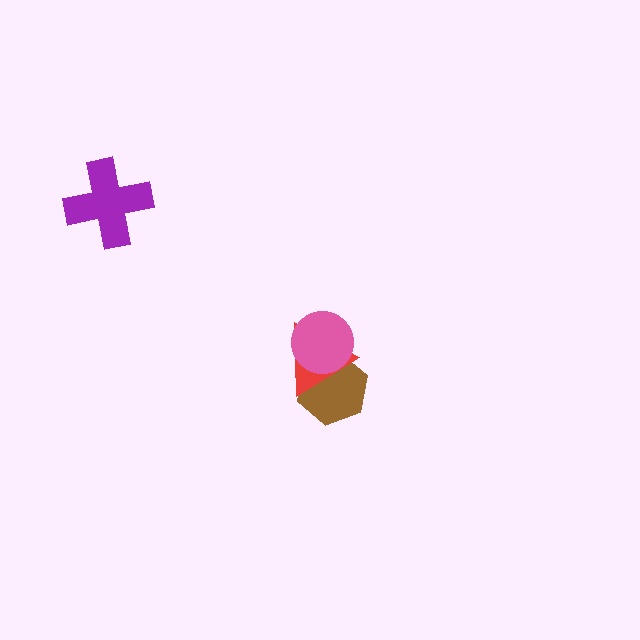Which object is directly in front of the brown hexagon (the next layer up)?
The red triangle is directly in front of the brown hexagon.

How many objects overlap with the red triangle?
2 objects overlap with the red triangle.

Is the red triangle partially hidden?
Yes, it is partially covered by another shape.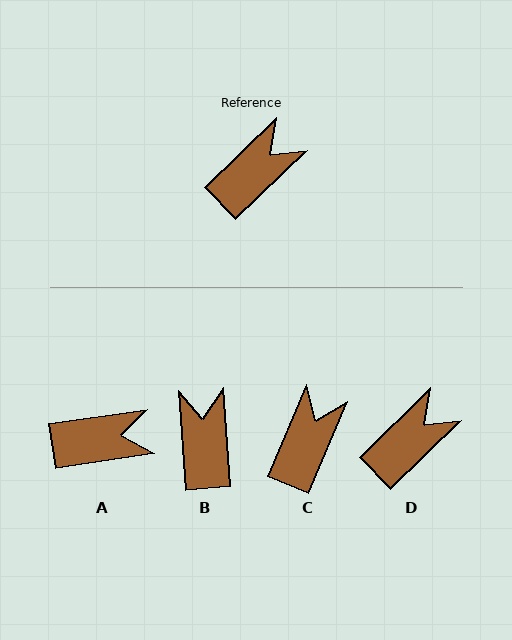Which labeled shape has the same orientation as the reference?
D.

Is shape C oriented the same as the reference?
No, it is off by about 23 degrees.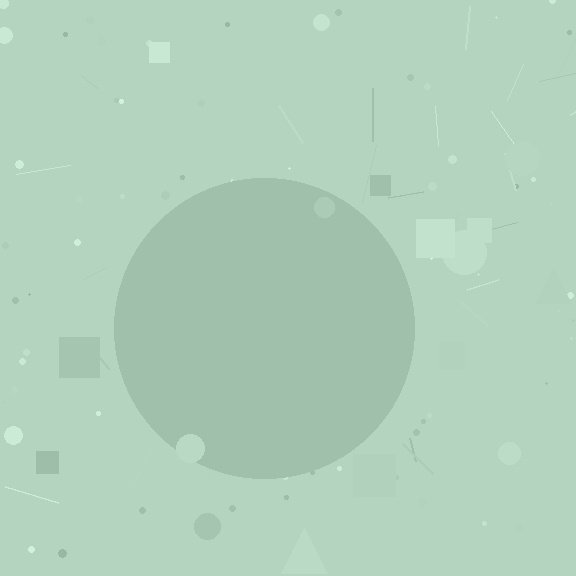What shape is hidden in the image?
A circle is hidden in the image.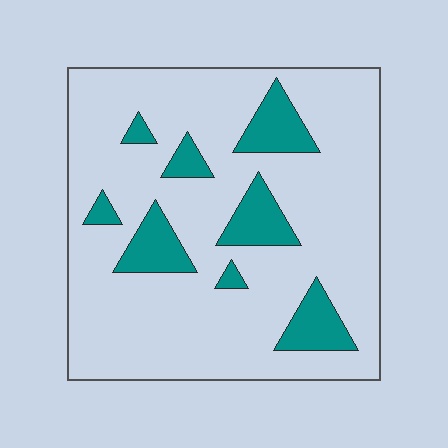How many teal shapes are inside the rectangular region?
8.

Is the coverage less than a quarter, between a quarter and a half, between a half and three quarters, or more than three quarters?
Less than a quarter.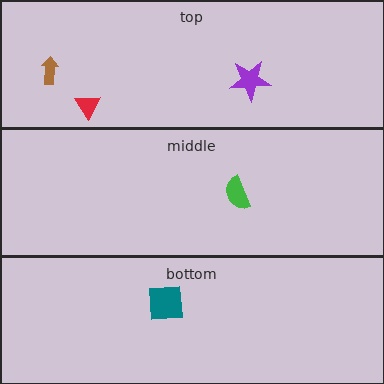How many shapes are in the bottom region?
1.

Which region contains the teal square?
The bottom region.